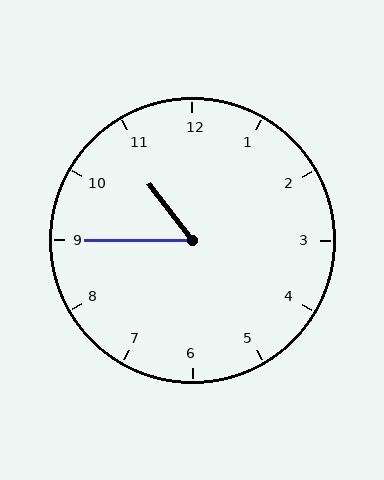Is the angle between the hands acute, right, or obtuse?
It is acute.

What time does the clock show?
10:45.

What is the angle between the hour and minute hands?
Approximately 52 degrees.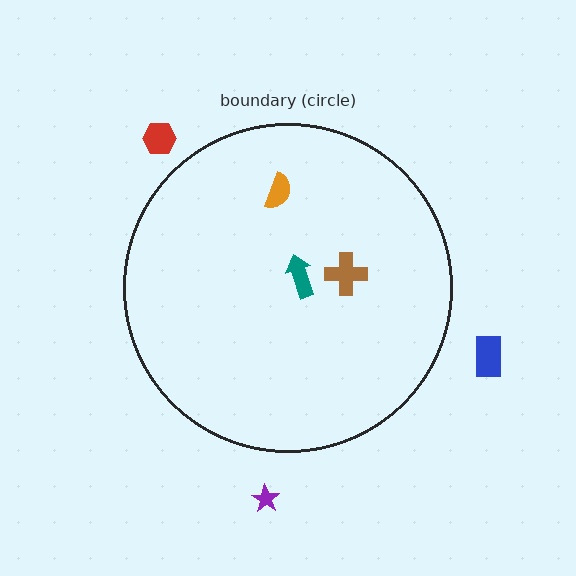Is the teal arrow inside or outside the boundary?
Inside.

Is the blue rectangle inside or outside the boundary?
Outside.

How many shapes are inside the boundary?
3 inside, 3 outside.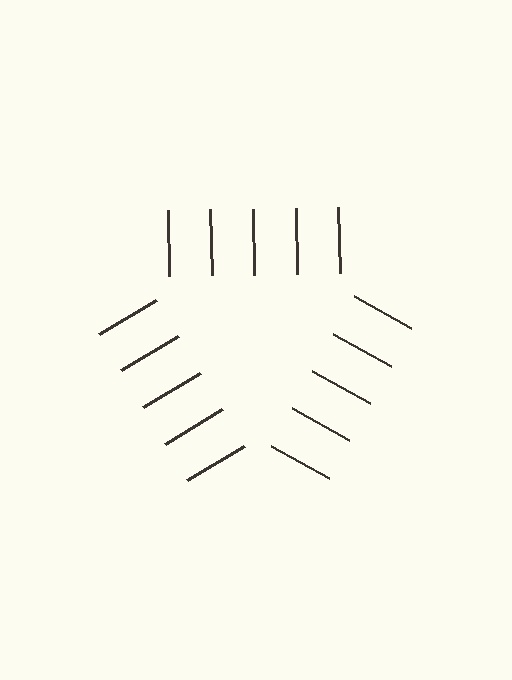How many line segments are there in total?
15 — 5 along each of the 3 edges.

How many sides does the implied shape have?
3 sides — the line-ends trace a triangle.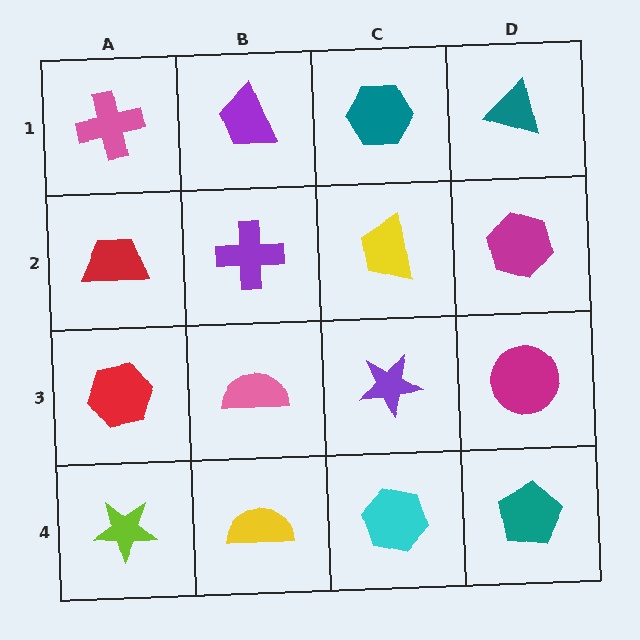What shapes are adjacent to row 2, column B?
A purple trapezoid (row 1, column B), a pink semicircle (row 3, column B), a red trapezoid (row 2, column A), a yellow trapezoid (row 2, column C).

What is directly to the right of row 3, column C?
A magenta circle.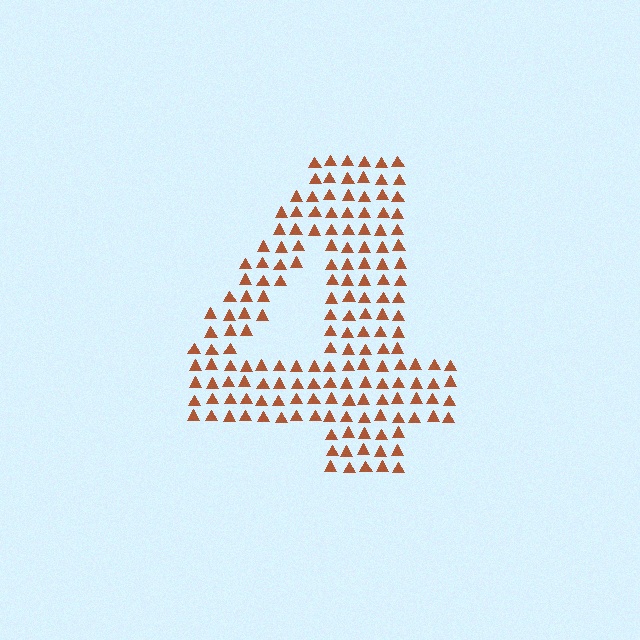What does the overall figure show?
The overall figure shows the digit 4.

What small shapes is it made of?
It is made of small triangles.